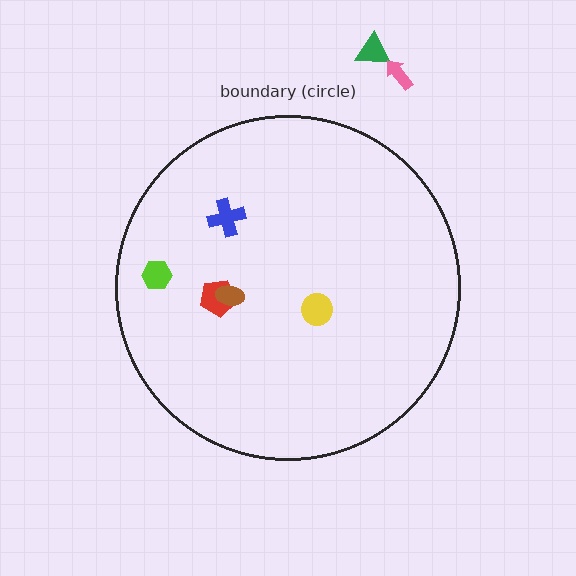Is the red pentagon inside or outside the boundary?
Inside.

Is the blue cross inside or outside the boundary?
Inside.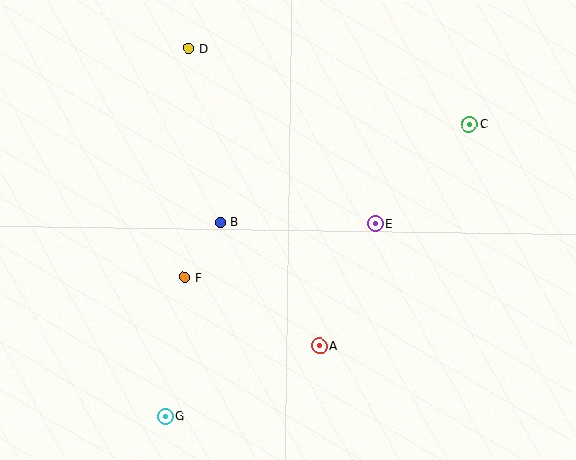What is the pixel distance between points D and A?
The distance between D and A is 325 pixels.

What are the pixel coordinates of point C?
Point C is at (469, 124).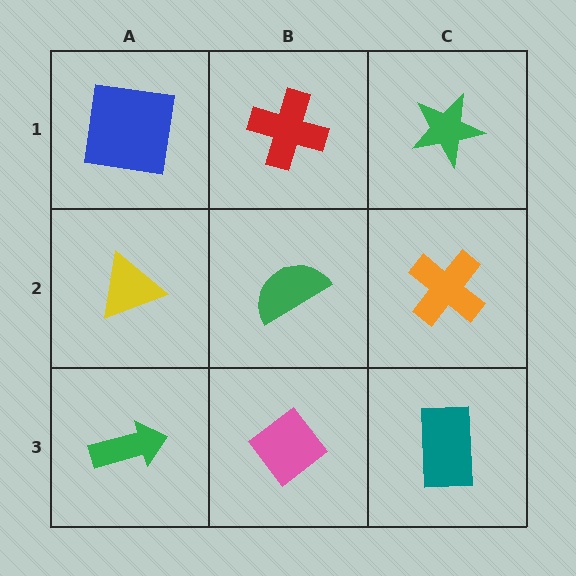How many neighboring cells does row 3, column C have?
2.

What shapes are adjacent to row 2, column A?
A blue square (row 1, column A), a green arrow (row 3, column A), a green semicircle (row 2, column B).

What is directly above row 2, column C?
A green star.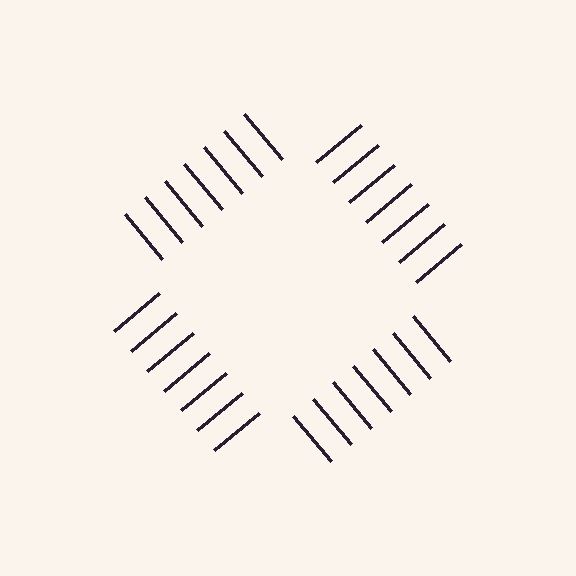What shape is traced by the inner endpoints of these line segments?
An illusory square — the line segments terminate on its edges but no continuous stroke is drawn.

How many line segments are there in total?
28 — 7 along each of the 4 edges.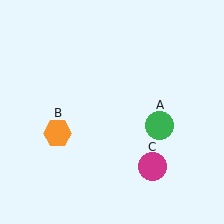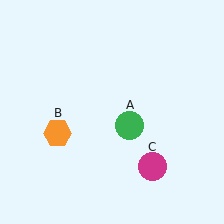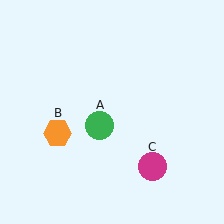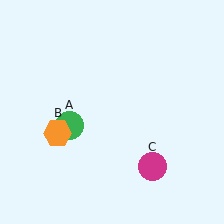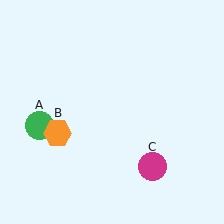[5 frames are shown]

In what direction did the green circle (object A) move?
The green circle (object A) moved left.